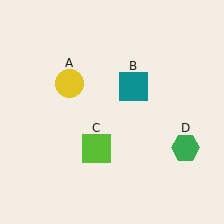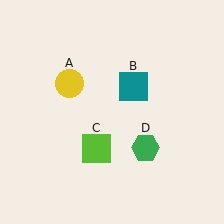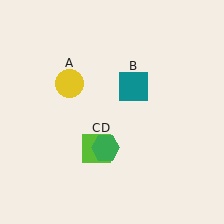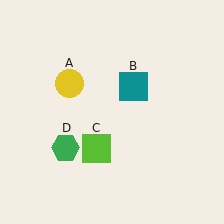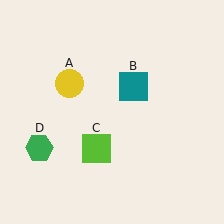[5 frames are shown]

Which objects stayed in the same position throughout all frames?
Yellow circle (object A) and teal square (object B) and lime square (object C) remained stationary.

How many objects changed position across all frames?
1 object changed position: green hexagon (object D).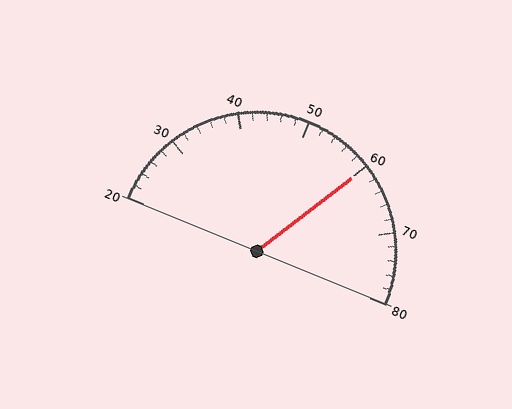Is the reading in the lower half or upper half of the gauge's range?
The reading is in the upper half of the range (20 to 80).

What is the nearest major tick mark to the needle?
The nearest major tick mark is 60.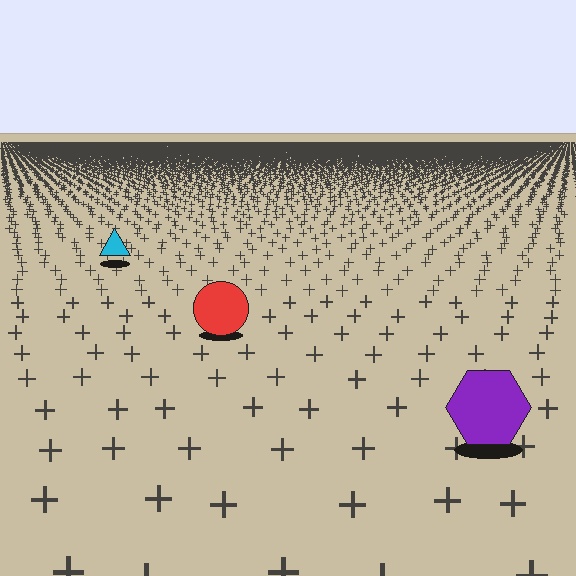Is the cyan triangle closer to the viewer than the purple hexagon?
No. The purple hexagon is closer — you can tell from the texture gradient: the ground texture is coarser near it.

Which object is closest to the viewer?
The purple hexagon is closest. The texture marks near it are larger and more spread out.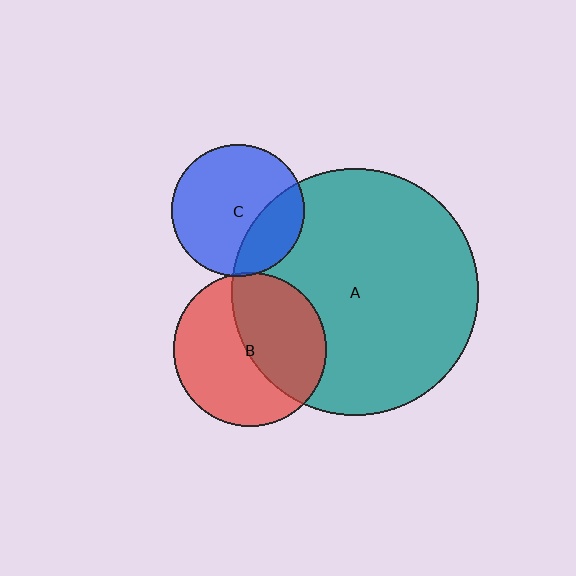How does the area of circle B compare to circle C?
Approximately 1.3 times.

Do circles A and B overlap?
Yes.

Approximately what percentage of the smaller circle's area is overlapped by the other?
Approximately 45%.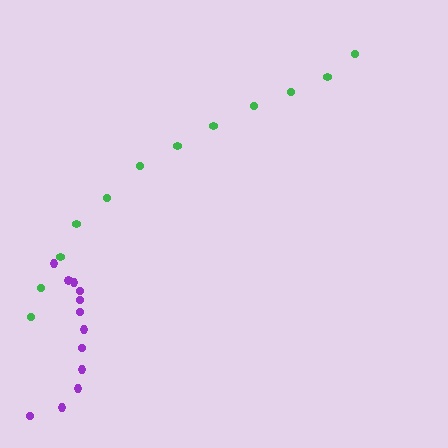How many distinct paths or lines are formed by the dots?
There are 2 distinct paths.